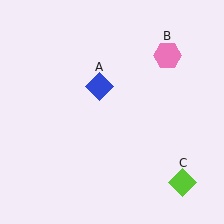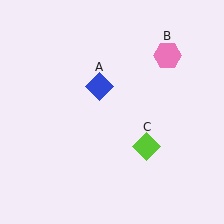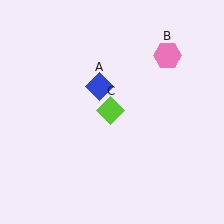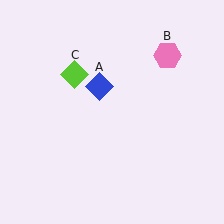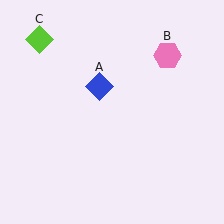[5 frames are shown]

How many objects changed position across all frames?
1 object changed position: lime diamond (object C).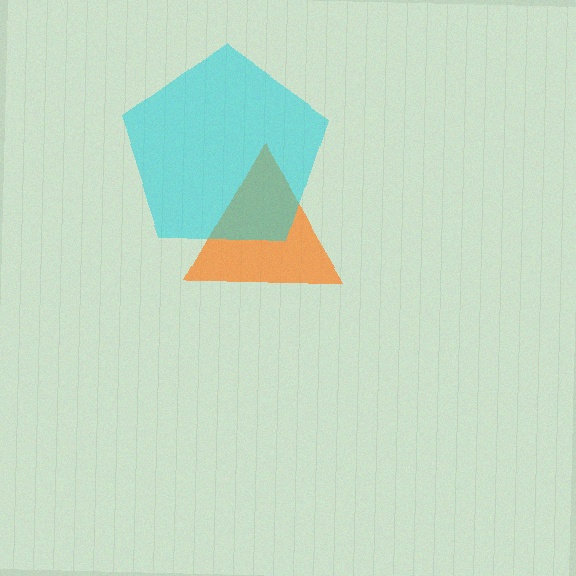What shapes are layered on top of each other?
The layered shapes are: an orange triangle, a cyan pentagon.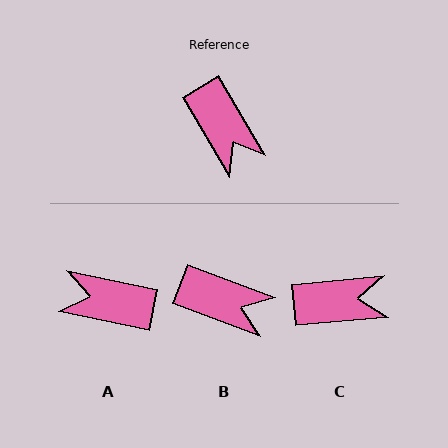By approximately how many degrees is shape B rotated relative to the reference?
Approximately 38 degrees counter-clockwise.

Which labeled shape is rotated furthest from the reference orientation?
A, about 132 degrees away.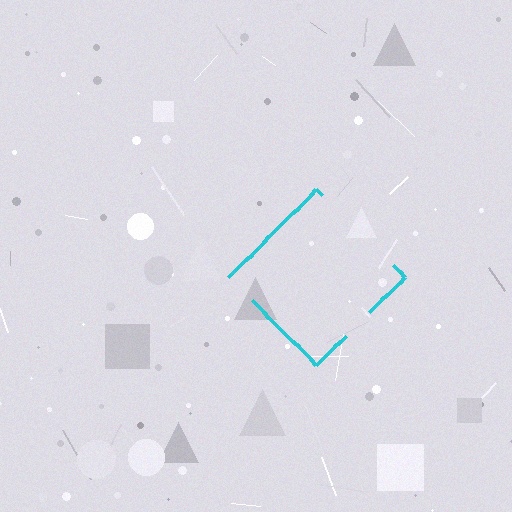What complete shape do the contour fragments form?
The contour fragments form a diamond.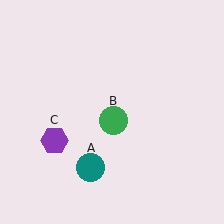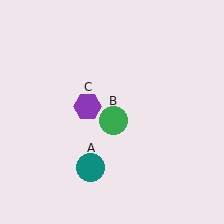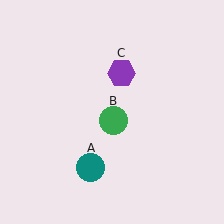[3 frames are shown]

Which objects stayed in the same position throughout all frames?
Teal circle (object A) and green circle (object B) remained stationary.